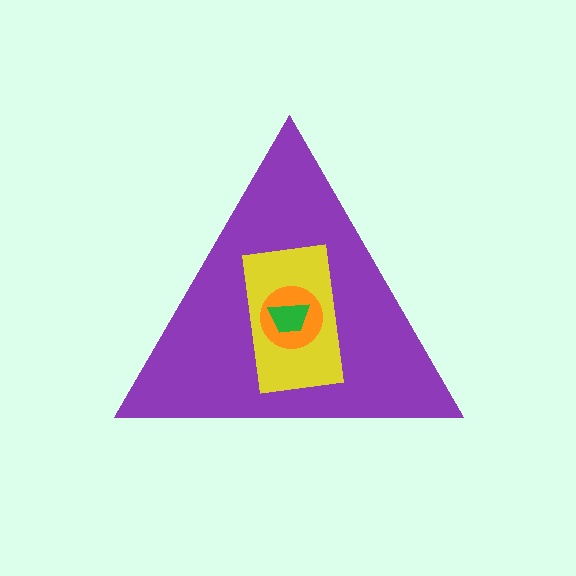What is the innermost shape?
The green trapezoid.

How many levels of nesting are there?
4.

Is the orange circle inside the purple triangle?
Yes.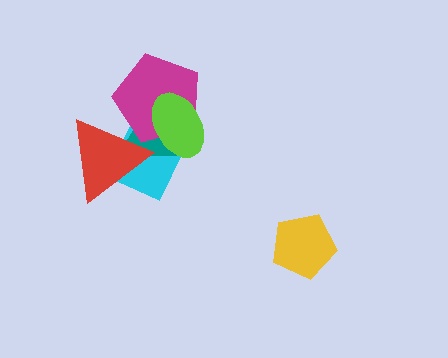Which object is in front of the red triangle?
The magenta pentagon is in front of the red triangle.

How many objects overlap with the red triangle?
3 objects overlap with the red triangle.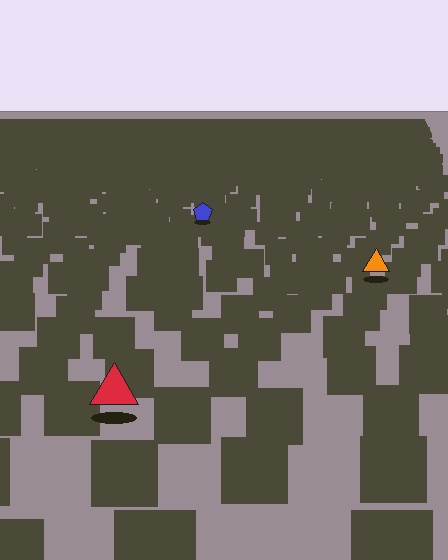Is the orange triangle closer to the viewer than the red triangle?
No. The red triangle is closer — you can tell from the texture gradient: the ground texture is coarser near it.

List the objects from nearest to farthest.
From nearest to farthest: the red triangle, the orange triangle, the blue pentagon.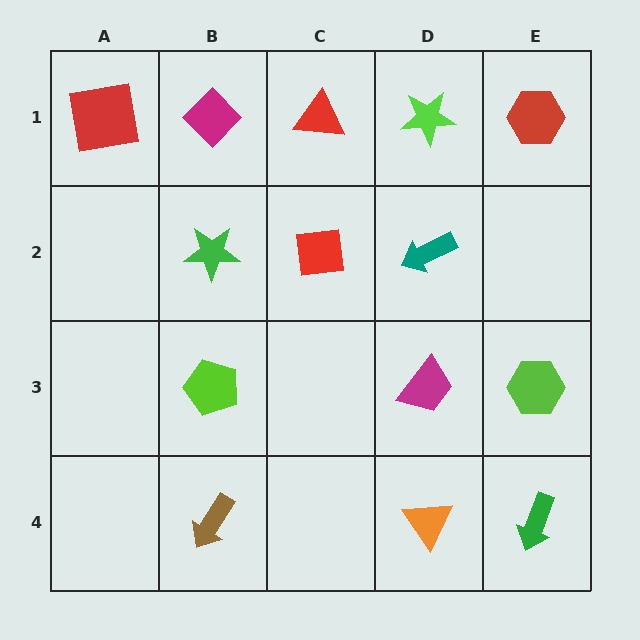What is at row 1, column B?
A magenta diamond.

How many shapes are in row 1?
5 shapes.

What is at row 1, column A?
A red square.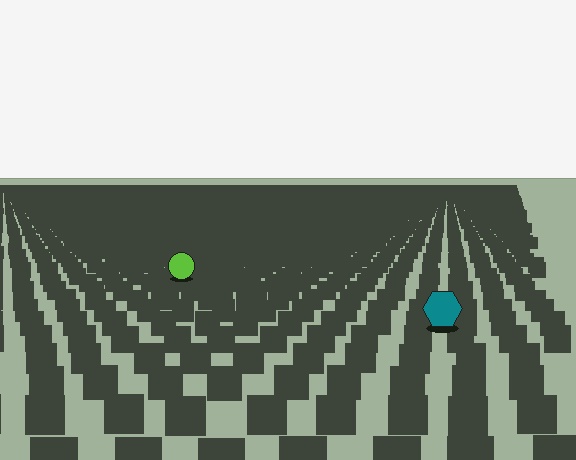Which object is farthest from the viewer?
The lime circle is farthest from the viewer. It appears smaller and the ground texture around it is denser.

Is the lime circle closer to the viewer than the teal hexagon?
No. The teal hexagon is closer — you can tell from the texture gradient: the ground texture is coarser near it.